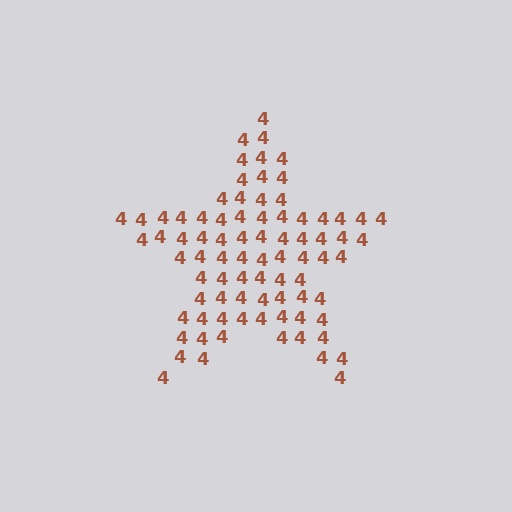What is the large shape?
The large shape is a star.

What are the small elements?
The small elements are digit 4's.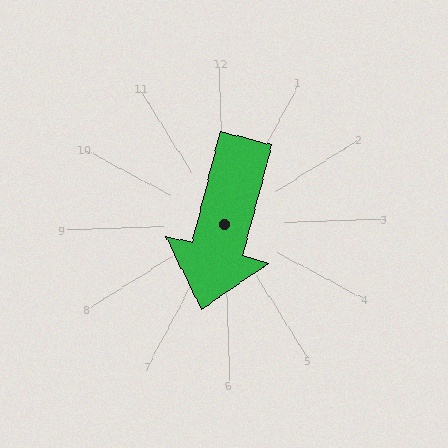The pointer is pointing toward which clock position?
Roughly 7 o'clock.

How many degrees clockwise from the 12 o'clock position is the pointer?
Approximately 196 degrees.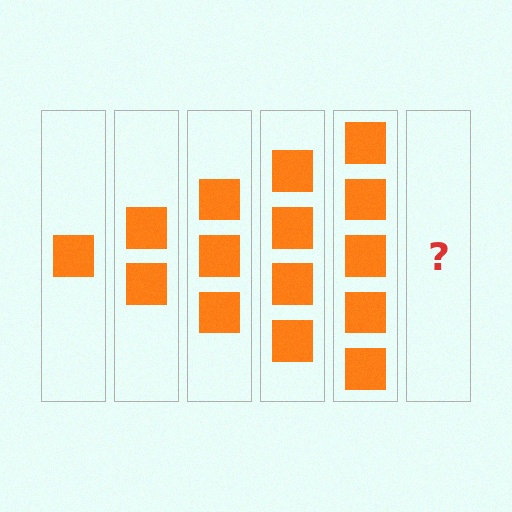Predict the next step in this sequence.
The next step is 6 squares.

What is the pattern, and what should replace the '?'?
The pattern is that each step adds one more square. The '?' should be 6 squares.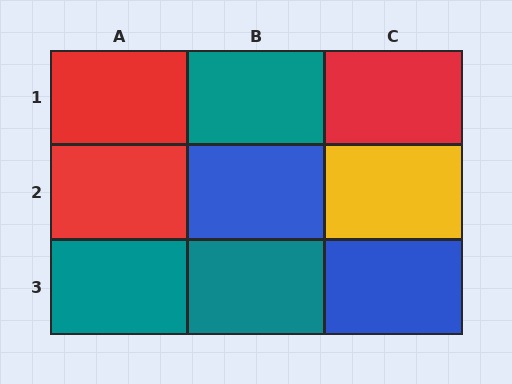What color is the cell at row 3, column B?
Teal.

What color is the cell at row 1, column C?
Red.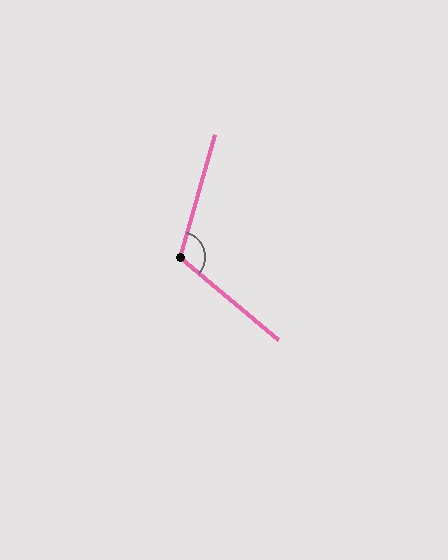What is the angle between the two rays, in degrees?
Approximately 114 degrees.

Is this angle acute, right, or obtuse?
It is obtuse.